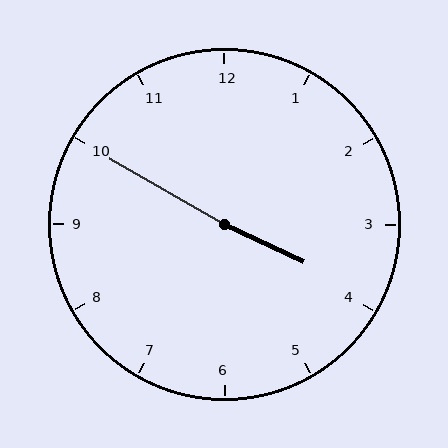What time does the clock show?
3:50.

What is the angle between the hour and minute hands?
Approximately 175 degrees.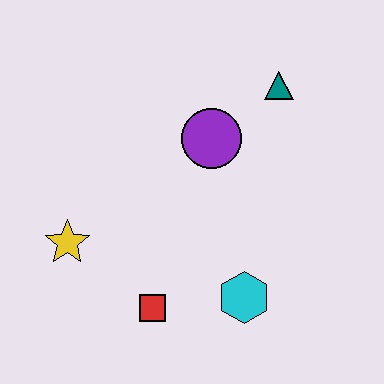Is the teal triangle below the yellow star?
No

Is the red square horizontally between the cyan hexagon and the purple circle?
No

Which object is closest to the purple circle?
The teal triangle is closest to the purple circle.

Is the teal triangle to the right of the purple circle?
Yes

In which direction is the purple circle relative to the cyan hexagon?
The purple circle is above the cyan hexagon.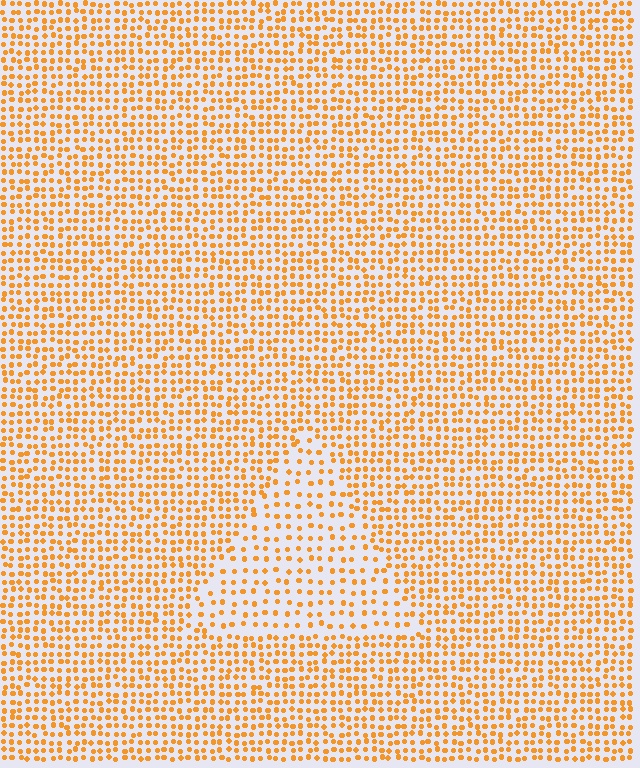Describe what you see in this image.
The image contains small orange elements arranged at two different densities. A triangle-shaped region is visible where the elements are less densely packed than the surrounding area.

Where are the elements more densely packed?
The elements are more densely packed outside the triangle boundary.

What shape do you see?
I see a triangle.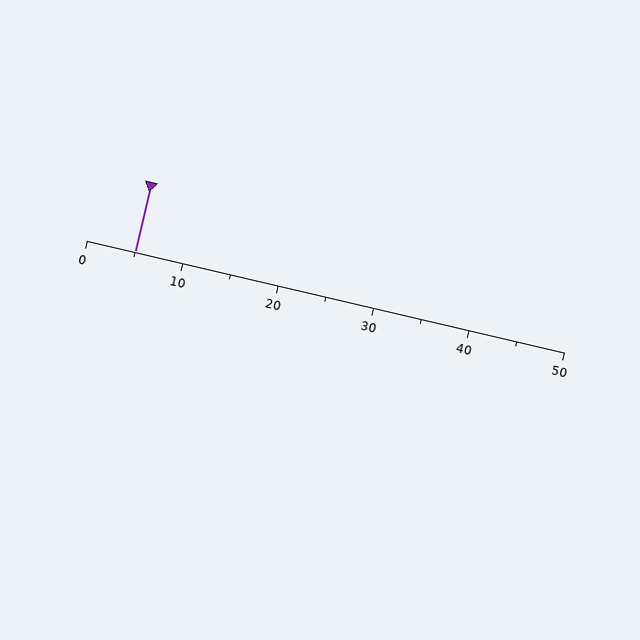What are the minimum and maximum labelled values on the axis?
The axis runs from 0 to 50.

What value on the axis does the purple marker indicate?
The marker indicates approximately 5.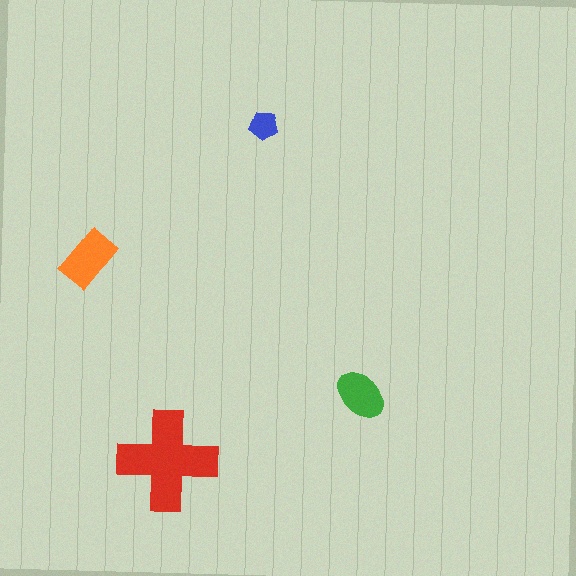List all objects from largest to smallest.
The red cross, the orange rectangle, the green ellipse, the blue pentagon.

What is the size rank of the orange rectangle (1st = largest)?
2nd.